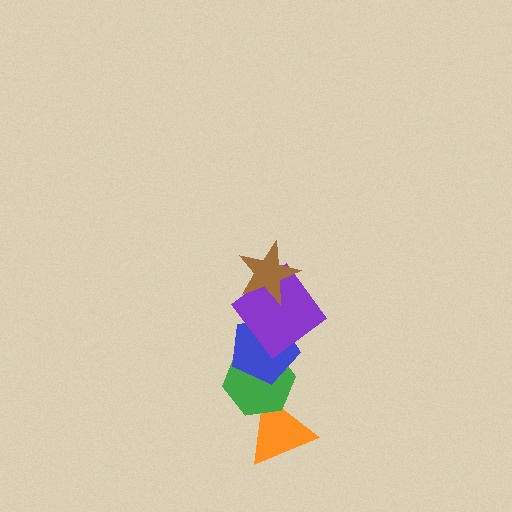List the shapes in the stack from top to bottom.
From top to bottom: the brown star, the purple diamond, the blue pentagon, the green hexagon, the orange triangle.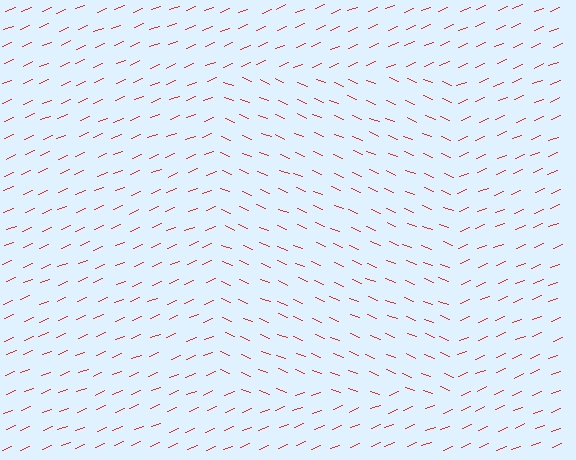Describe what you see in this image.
The image is filled with small red line segments. A rectangle region in the image has lines oriented differently from the surrounding lines, creating a visible texture boundary.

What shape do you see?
I see a rectangle.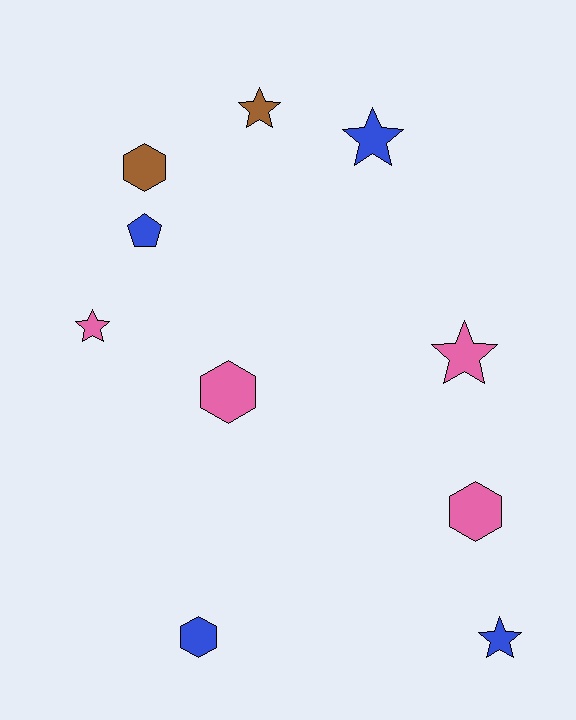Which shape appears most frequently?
Star, with 5 objects.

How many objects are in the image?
There are 10 objects.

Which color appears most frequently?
Blue, with 4 objects.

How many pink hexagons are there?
There are 2 pink hexagons.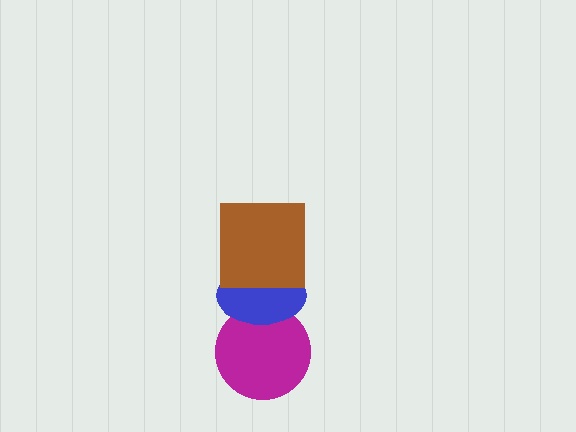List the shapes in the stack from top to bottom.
From top to bottom: the brown square, the blue ellipse, the magenta circle.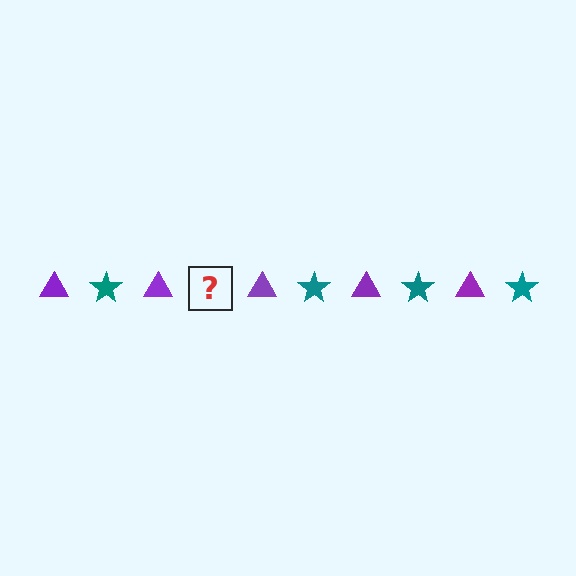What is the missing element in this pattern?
The missing element is a teal star.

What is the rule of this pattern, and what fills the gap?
The rule is that the pattern alternates between purple triangle and teal star. The gap should be filled with a teal star.